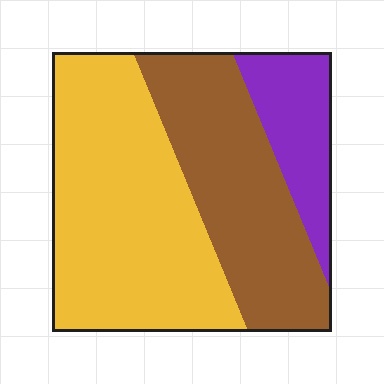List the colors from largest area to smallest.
From largest to smallest: yellow, brown, purple.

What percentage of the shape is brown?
Brown covers roughly 35% of the shape.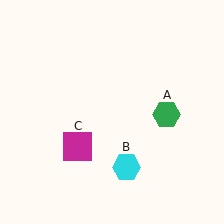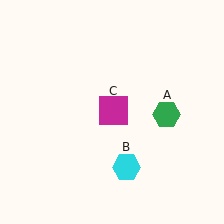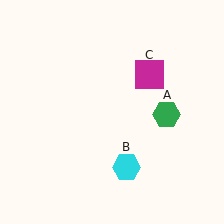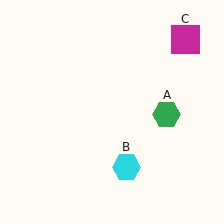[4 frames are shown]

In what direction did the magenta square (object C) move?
The magenta square (object C) moved up and to the right.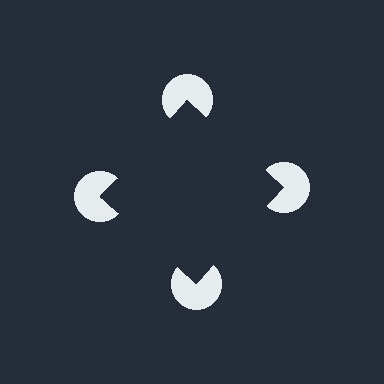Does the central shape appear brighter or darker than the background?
It typically appears slightly darker than the background, even though no actual brightness change is drawn.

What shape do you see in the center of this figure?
An illusory square — its edges are inferred from the aligned wedge cuts in the pac-man discs, not physically drawn.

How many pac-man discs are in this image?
There are 4 — one at each vertex of the illusory square.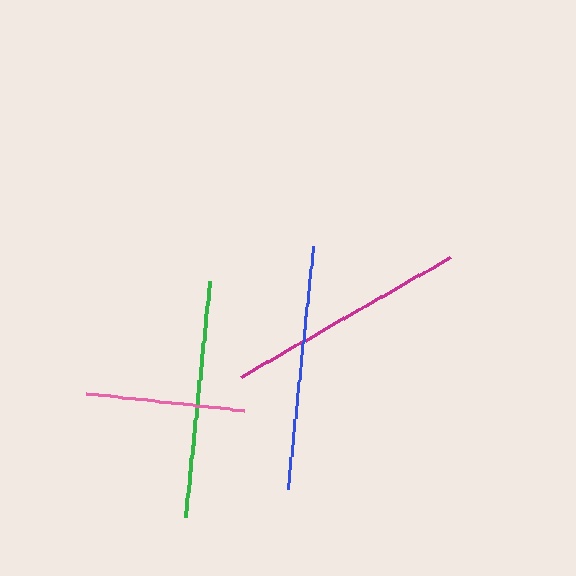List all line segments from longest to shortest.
From longest to shortest: blue, magenta, green, pink.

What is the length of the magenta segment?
The magenta segment is approximately 241 pixels long.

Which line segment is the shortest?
The pink line is the shortest at approximately 158 pixels.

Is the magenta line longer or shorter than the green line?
The magenta line is longer than the green line.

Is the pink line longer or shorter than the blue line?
The blue line is longer than the pink line.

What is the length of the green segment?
The green segment is approximately 237 pixels long.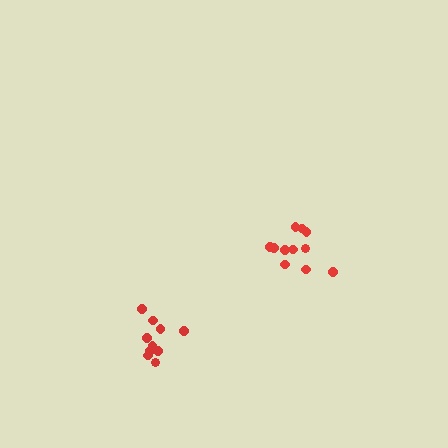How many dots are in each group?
Group 1: 11 dots, Group 2: 10 dots (21 total).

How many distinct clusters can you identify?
There are 2 distinct clusters.